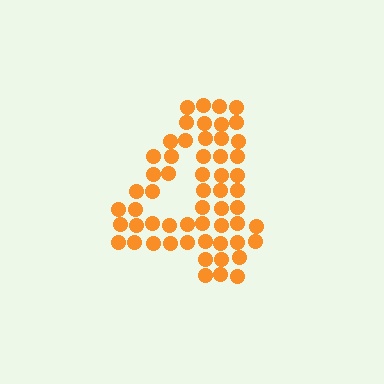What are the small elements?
The small elements are circles.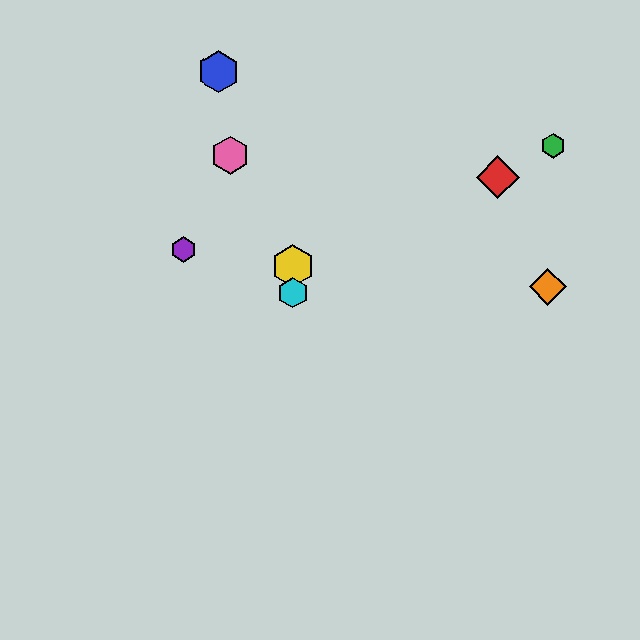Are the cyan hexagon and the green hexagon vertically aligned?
No, the cyan hexagon is at x≈293 and the green hexagon is at x≈553.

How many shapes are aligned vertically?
2 shapes (the yellow hexagon, the cyan hexagon) are aligned vertically.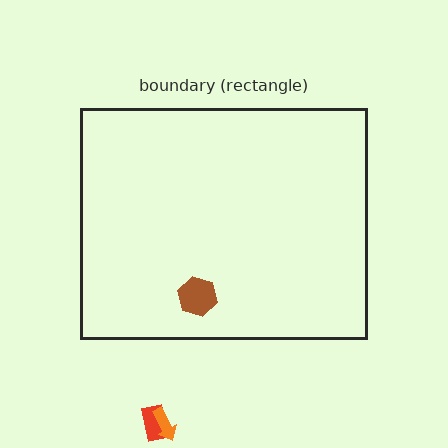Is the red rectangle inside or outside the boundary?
Outside.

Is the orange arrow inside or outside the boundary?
Outside.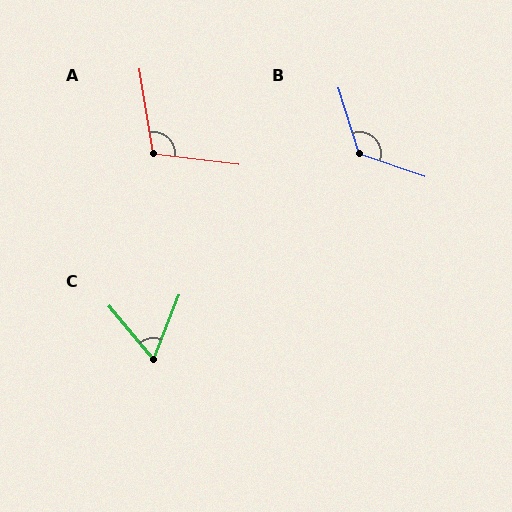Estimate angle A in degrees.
Approximately 106 degrees.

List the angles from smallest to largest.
C (62°), A (106°), B (127°).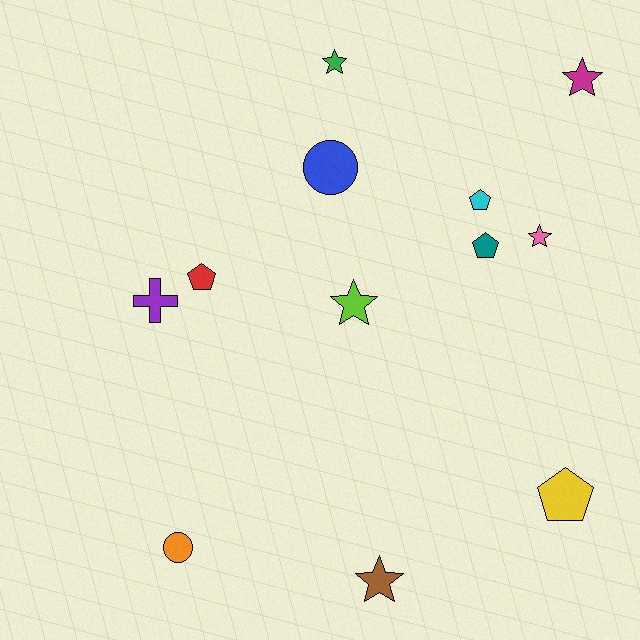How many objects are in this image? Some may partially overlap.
There are 12 objects.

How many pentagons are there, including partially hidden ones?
There are 4 pentagons.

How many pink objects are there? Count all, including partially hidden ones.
There is 1 pink object.